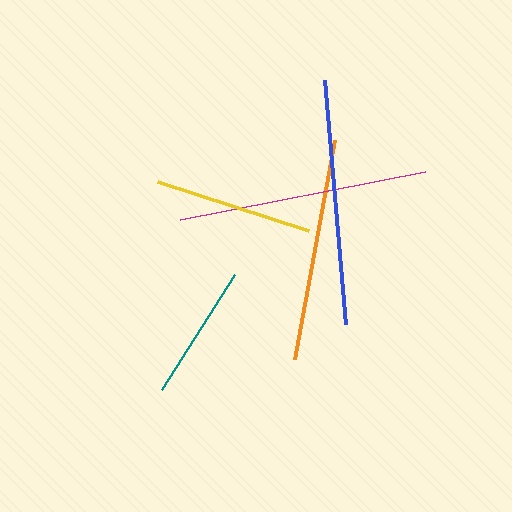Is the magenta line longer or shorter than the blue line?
The magenta line is longer than the blue line.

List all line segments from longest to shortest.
From longest to shortest: magenta, blue, orange, yellow, teal.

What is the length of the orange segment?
The orange segment is approximately 223 pixels long.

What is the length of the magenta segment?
The magenta segment is approximately 250 pixels long.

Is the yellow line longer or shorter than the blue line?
The blue line is longer than the yellow line.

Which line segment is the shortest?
The teal line is the shortest at approximately 136 pixels.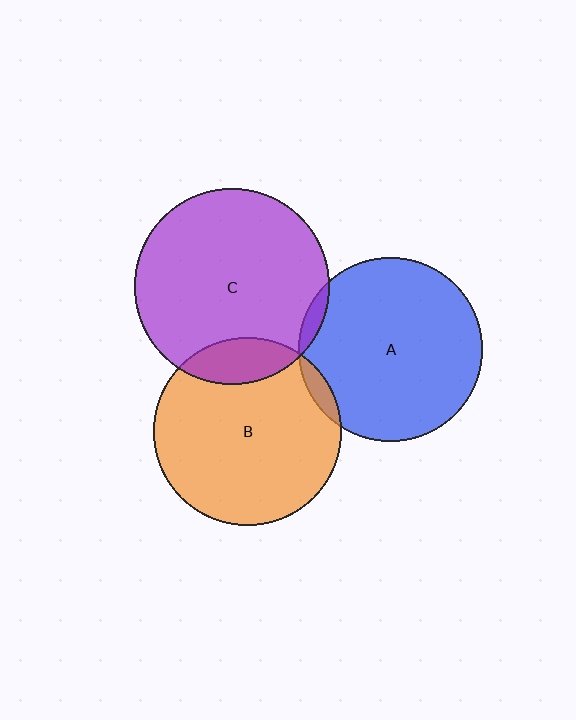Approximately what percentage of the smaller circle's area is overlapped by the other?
Approximately 15%.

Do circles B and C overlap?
Yes.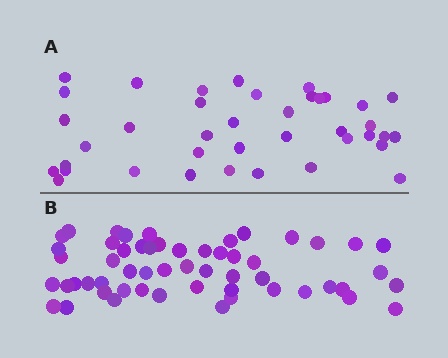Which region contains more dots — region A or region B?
Region B (the bottom region) has more dots.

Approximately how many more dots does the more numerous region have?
Region B has approximately 15 more dots than region A.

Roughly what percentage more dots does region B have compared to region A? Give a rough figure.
About 40% more.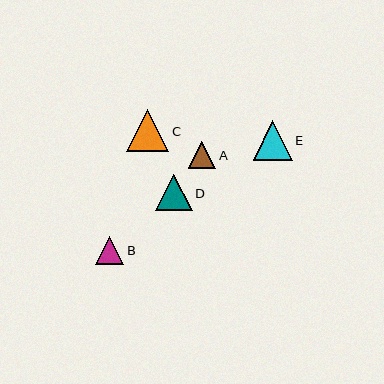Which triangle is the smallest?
Triangle A is the smallest with a size of approximately 27 pixels.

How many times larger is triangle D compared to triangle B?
Triangle D is approximately 1.3 times the size of triangle B.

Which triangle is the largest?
Triangle C is the largest with a size of approximately 42 pixels.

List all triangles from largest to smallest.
From largest to smallest: C, E, D, B, A.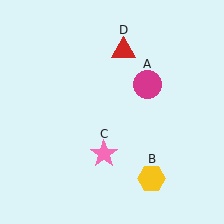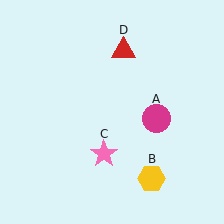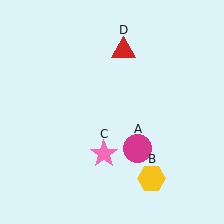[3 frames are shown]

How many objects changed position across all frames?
1 object changed position: magenta circle (object A).